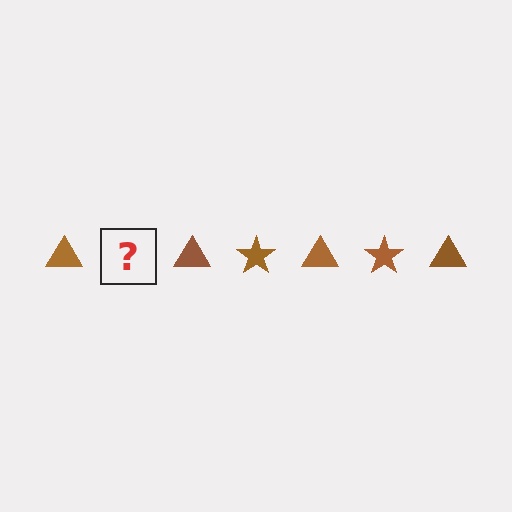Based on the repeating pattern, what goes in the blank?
The blank should be a brown star.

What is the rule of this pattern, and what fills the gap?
The rule is that the pattern cycles through triangle, star shapes in brown. The gap should be filled with a brown star.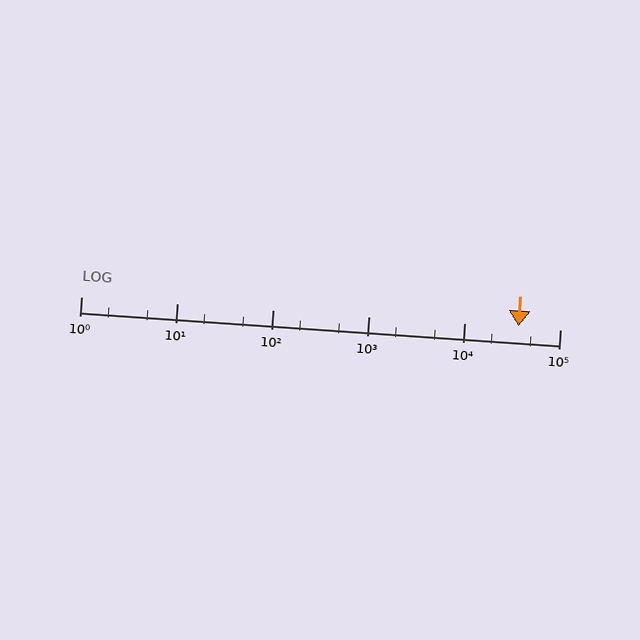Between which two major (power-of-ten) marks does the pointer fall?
The pointer is between 10000 and 100000.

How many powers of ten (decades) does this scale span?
The scale spans 5 decades, from 1 to 100000.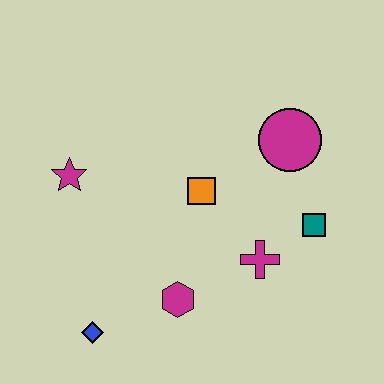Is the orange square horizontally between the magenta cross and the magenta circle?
No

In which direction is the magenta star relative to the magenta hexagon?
The magenta star is above the magenta hexagon.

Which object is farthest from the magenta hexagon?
The magenta circle is farthest from the magenta hexagon.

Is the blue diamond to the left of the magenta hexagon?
Yes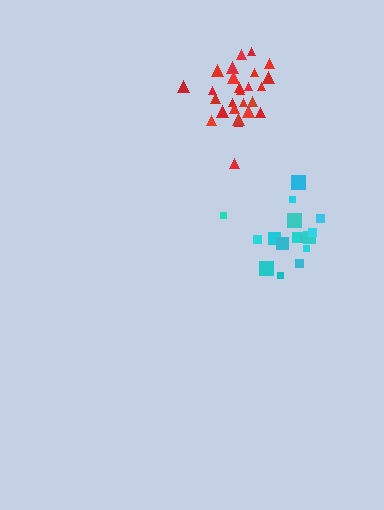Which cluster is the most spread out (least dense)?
Cyan.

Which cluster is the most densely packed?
Red.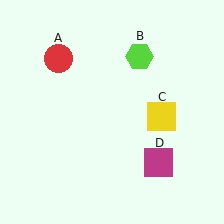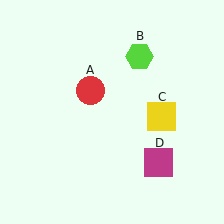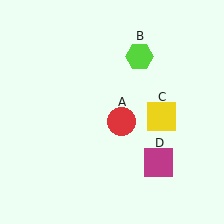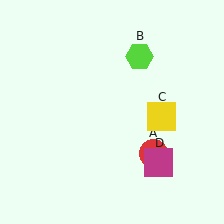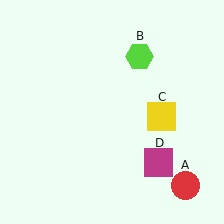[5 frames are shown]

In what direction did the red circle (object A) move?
The red circle (object A) moved down and to the right.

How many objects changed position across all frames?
1 object changed position: red circle (object A).